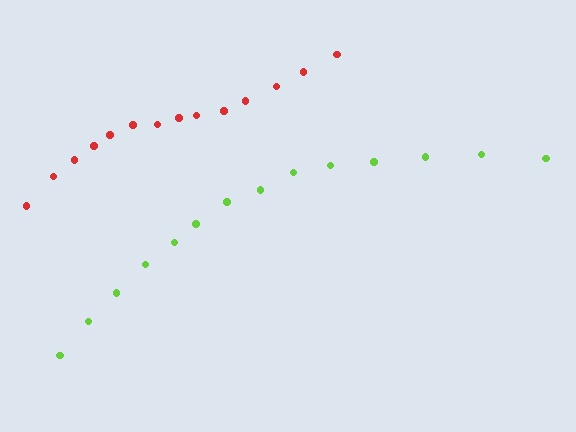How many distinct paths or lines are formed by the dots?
There are 2 distinct paths.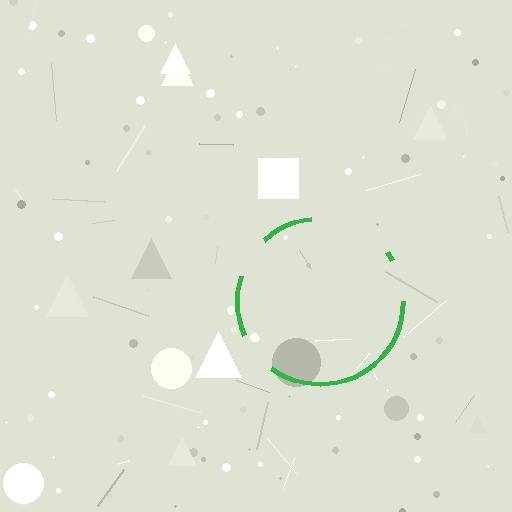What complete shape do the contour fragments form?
The contour fragments form a circle.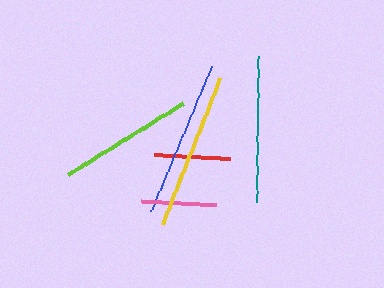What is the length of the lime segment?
The lime segment is approximately 135 pixels long.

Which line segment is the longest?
The blue line is the longest at approximately 158 pixels.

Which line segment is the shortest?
The pink line is the shortest at approximately 76 pixels.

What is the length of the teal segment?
The teal segment is approximately 147 pixels long.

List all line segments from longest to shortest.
From longest to shortest: blue, yellow, teal, lime, red, pink.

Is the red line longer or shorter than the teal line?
The teal line is longer than the red line.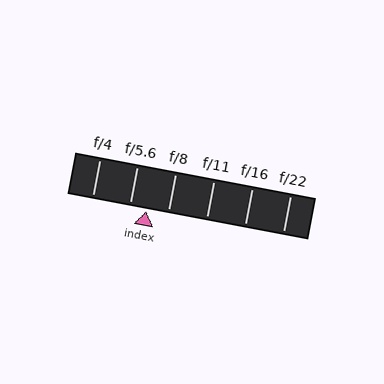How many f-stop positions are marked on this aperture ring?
There are 6 f-stop positions marked.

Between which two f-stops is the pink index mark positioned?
The index mark is between f/5.6 and f/8.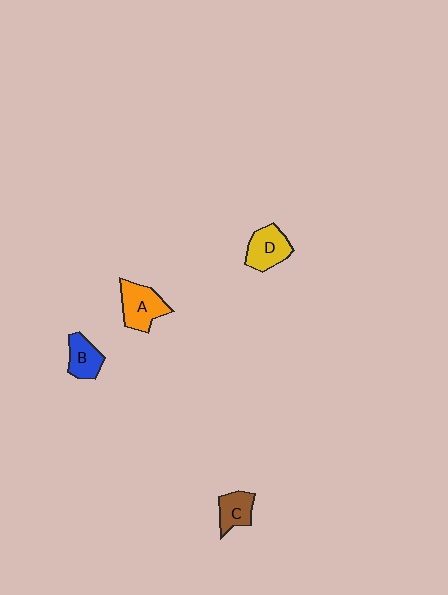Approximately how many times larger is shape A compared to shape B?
Approximately 1.4 times.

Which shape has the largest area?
Shape A (orange).